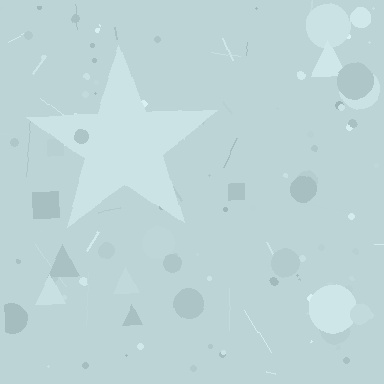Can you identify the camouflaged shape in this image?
The camouflaged shape is a star.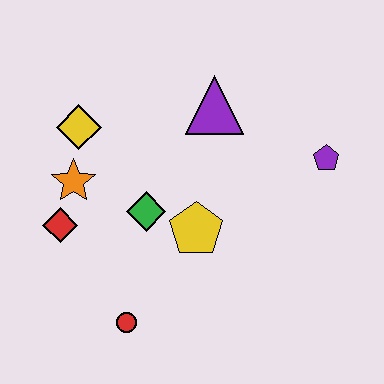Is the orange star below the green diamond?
No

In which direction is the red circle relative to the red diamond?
The red circle is below the red diamond.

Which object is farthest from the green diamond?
The purple pentagon is farthest from the green diamond.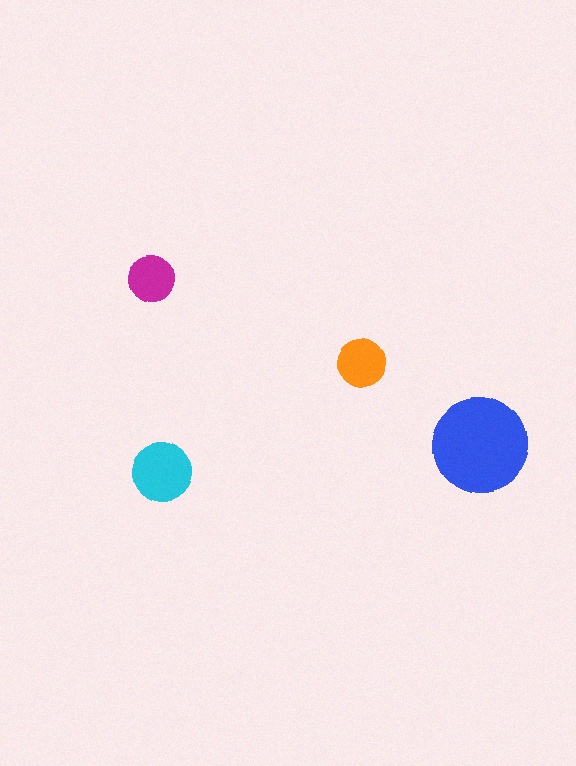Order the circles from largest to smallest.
the blue one, the cyan one, the orange one, the magenta one.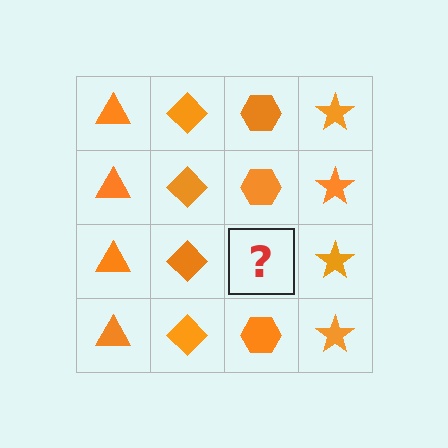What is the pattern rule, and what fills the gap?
The rule is that each column has a consistent shape. The gap should be filled with an orange hexagon.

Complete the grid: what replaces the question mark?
The question mark should be replaced with an orange hexagon.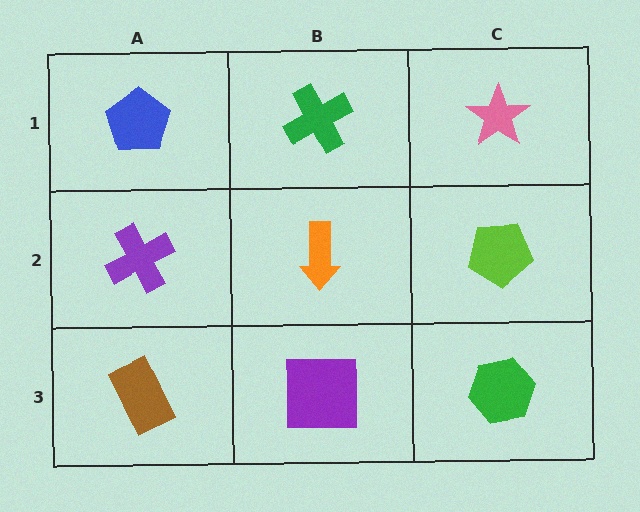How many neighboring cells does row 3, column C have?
2.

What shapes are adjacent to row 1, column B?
An orange arrow (row 2, column B), a blue pentagon (row 1, column A), a pink star (row 1, column C).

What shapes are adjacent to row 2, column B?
A green cross (row 1, column B), a purple square (row 3, column B), a purple cross (row 2, column A), a lime pentagon (row 2, column C).